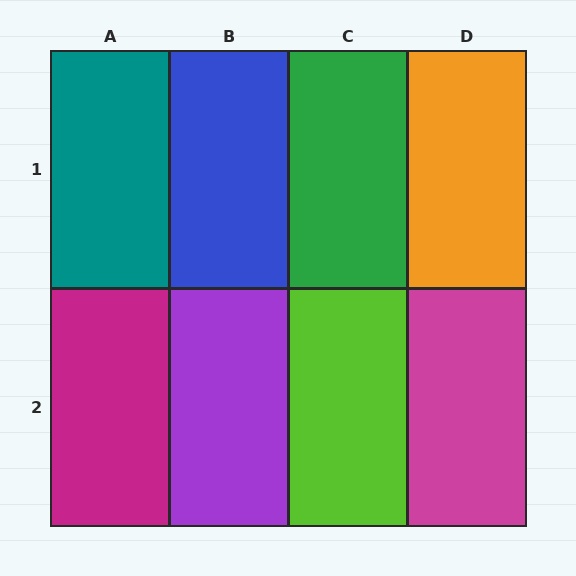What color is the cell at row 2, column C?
Lime.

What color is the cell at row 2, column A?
Magenta.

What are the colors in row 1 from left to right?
Teal, blue, green, orange.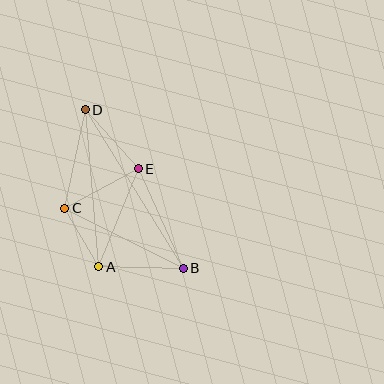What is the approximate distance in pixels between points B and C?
The distance between B and C is approximately 133 pixels.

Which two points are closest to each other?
Points A and C are closest to each other.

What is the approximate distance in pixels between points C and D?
The distance between C and D is approximately 101 pixels.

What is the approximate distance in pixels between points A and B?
The distance between A and B is approximately 85 pixels.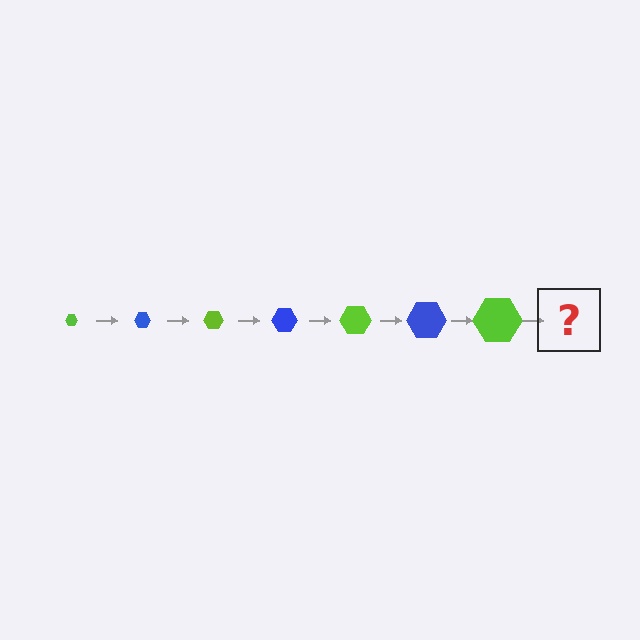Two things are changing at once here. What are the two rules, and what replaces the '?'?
The two rules are that the hexagon grows larger each step and the color cycles through lime and blue. The '?' should be a blue hexagon, larger than the previous one.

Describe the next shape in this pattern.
It should be a blue hexagon, larger than the previous one.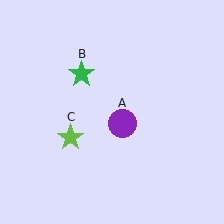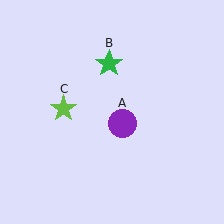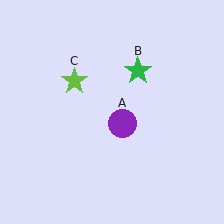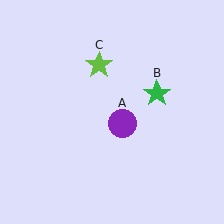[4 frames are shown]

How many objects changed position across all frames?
2 objects changed position: green star (object B), lime star (object C).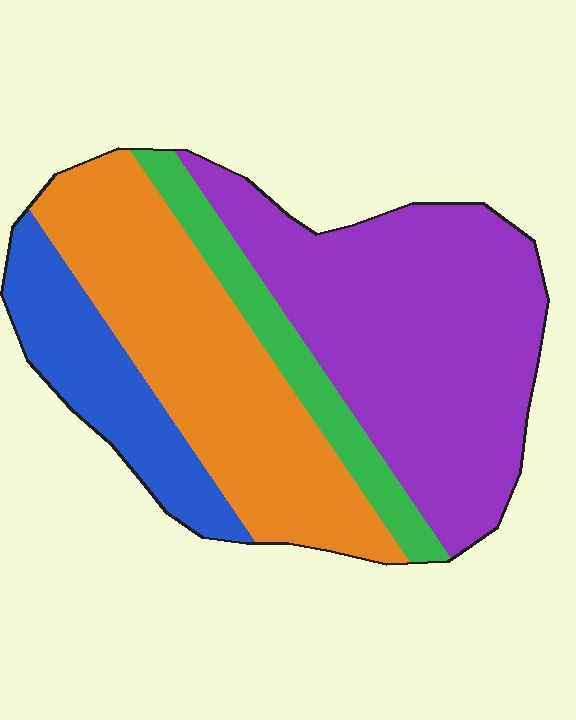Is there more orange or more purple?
Purple.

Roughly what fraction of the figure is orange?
Orange covers about 35% of the figure.